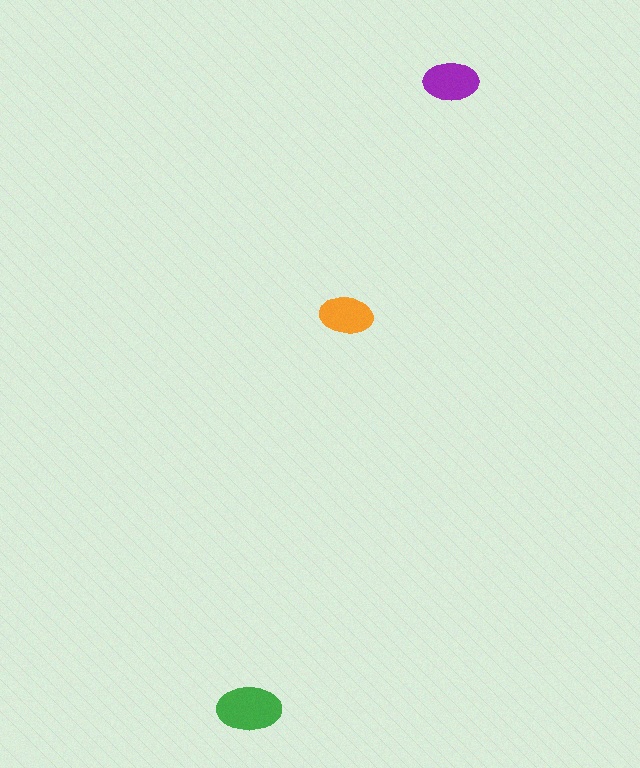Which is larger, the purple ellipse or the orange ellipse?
The purple one.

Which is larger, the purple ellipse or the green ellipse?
The green one.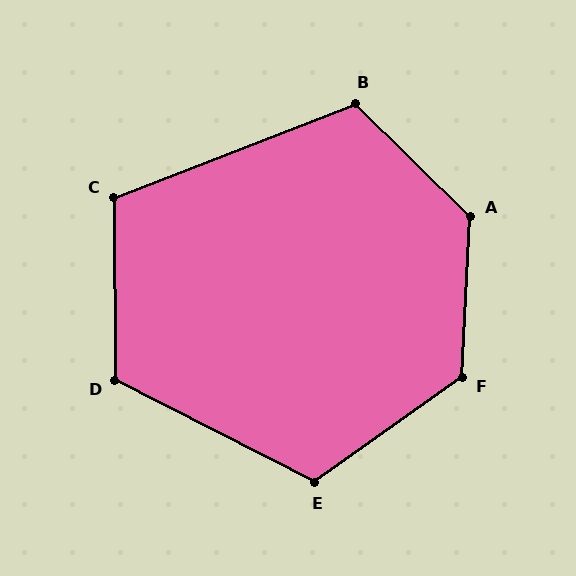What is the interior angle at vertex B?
Approximately 114 degrees (obtuse).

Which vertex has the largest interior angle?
A, at approximately 131 degrees.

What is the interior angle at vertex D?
Approximately 117 degrees (obtuse).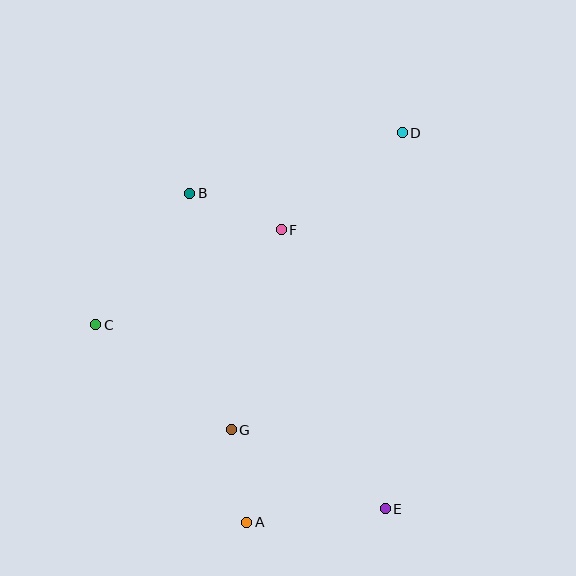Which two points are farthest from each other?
Points A and D are farthest from each other.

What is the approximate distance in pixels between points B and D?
The distance between B and D is approximately 221 pixels.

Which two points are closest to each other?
Points A and G are closest to each other.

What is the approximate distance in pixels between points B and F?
The distance between B and F is approximately 98 pixels.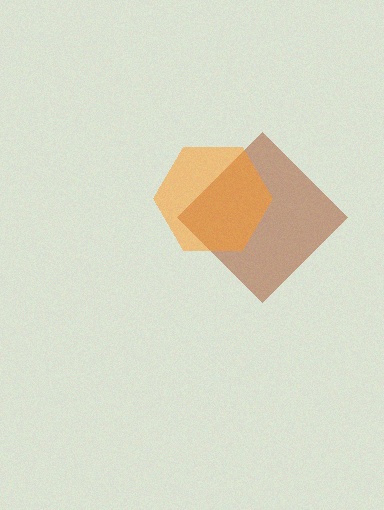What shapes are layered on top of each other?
The layered shapes are: a brown diamond, an orange hexagon.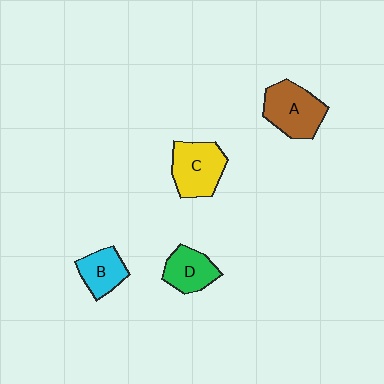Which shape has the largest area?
Shape A (brown).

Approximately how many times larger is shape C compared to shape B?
Approximately 1.4 times.